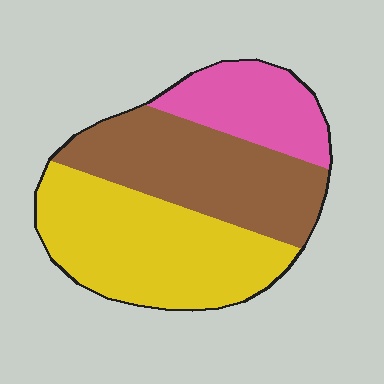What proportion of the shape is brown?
Brown takes up between a quarter and a half of the shape.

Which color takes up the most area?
Yellow, at roughly 45%.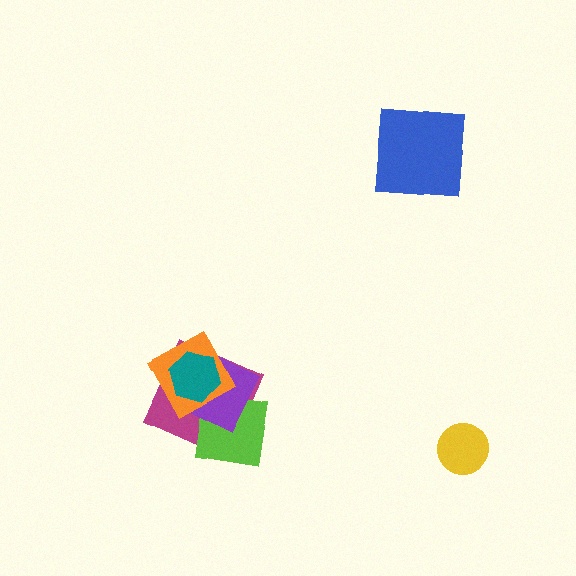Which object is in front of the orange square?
The teal hexagon is in front of the orange square.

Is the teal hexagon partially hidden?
No, no other shape covers it.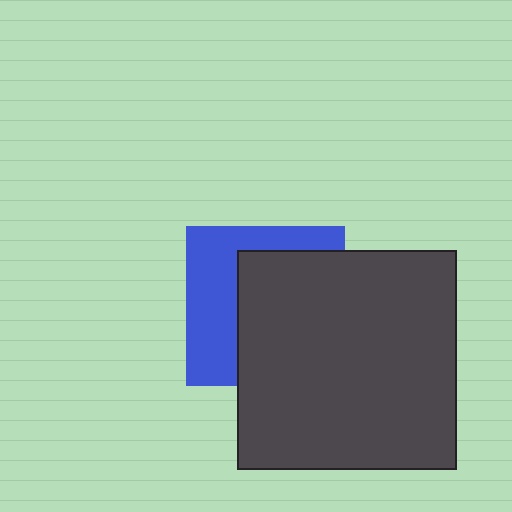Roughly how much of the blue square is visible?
A small part of it is visible (roughly 43%).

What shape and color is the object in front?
The object in front is a dark gray square.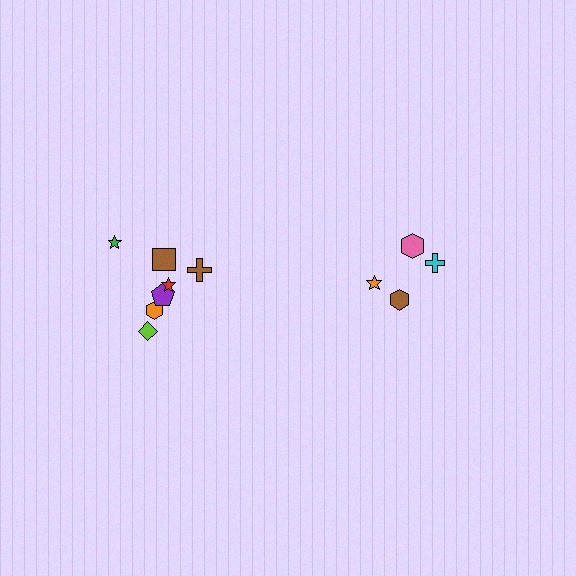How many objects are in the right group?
There are 4 objects.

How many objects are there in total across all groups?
There are 11 objects.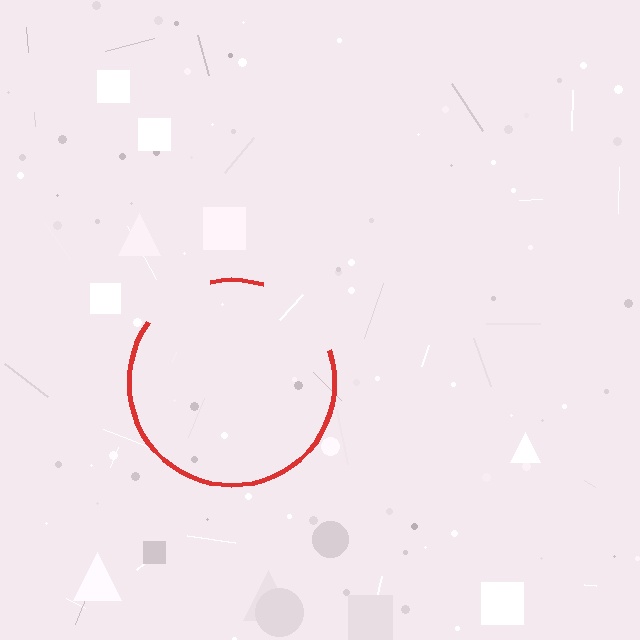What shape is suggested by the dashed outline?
The dashed outline suggests a circle.